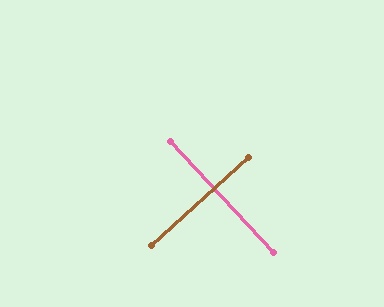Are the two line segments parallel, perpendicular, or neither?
Perpendicular — they meet at approximately 89°.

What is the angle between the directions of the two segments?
Approximately 89 degrees.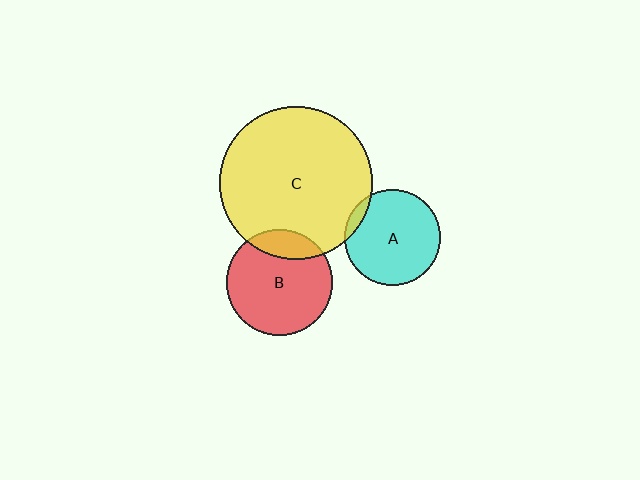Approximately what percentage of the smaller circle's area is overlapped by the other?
Approximately 5%.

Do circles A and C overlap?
Yes.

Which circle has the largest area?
Circle C (yellow).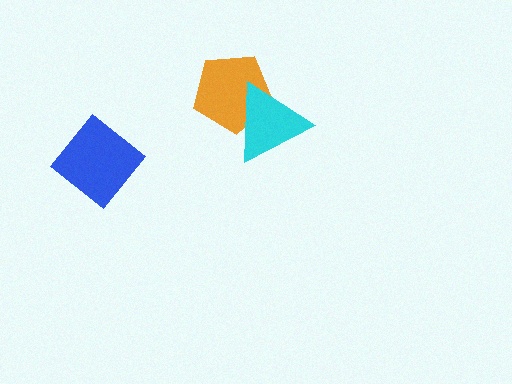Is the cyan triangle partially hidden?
No, no other shape covers it.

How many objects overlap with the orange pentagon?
1 object overlaps with the orange pentagon.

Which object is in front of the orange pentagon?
The cyan triangle is in front of the orange pentagon.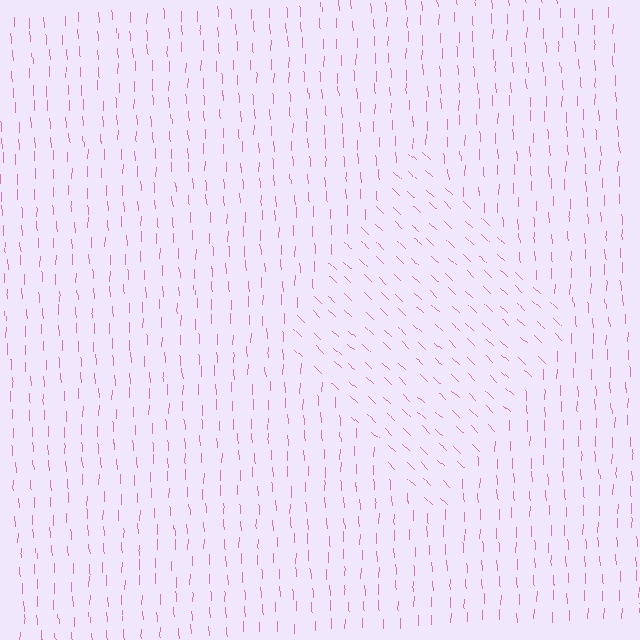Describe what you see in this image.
The image is filled with small pink line segments. A diamond region in the image has lines oriented differently from the surrounding lines, creating a visible texture boundary.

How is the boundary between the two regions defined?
The boundary is defined purely by a change in line orientation (approximately 45 degrees difference). All lines are the same color and thickness.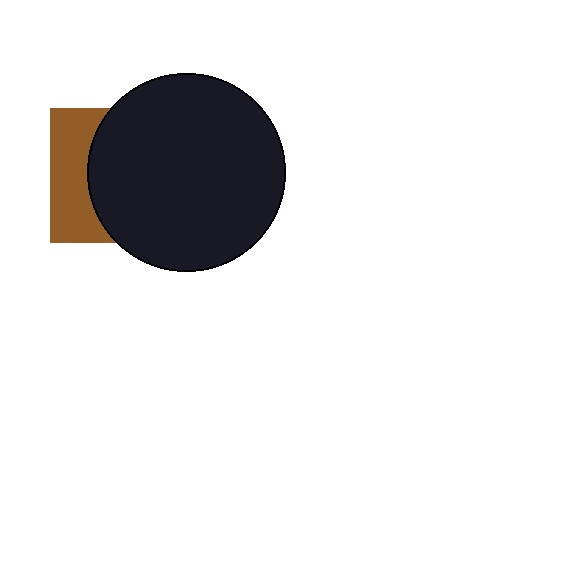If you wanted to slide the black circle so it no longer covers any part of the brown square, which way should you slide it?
Slide it right — that is the most direct way to separate the two shapes.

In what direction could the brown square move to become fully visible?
The brown square could move left. That would shift it out from behind the black circle entirely.